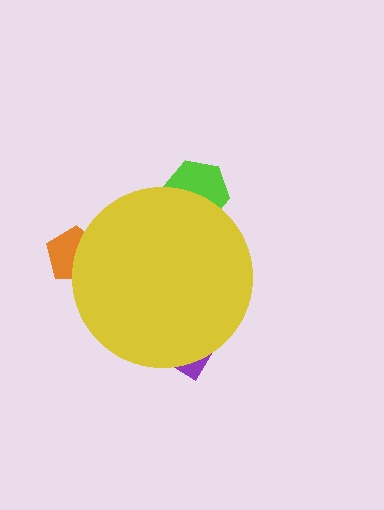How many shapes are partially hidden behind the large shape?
3 shapes are partially hidden.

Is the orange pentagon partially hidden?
Yes, the orange pentagon is partially hidden behind the yellow circle.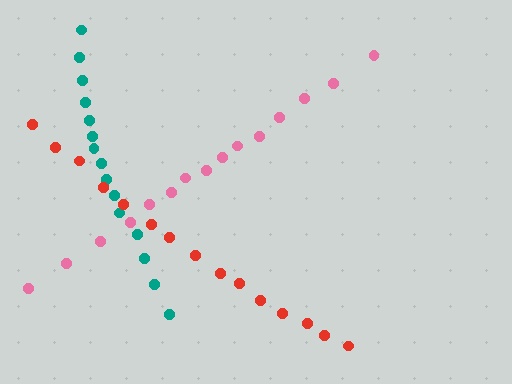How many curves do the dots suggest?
There are 3 distinct paths.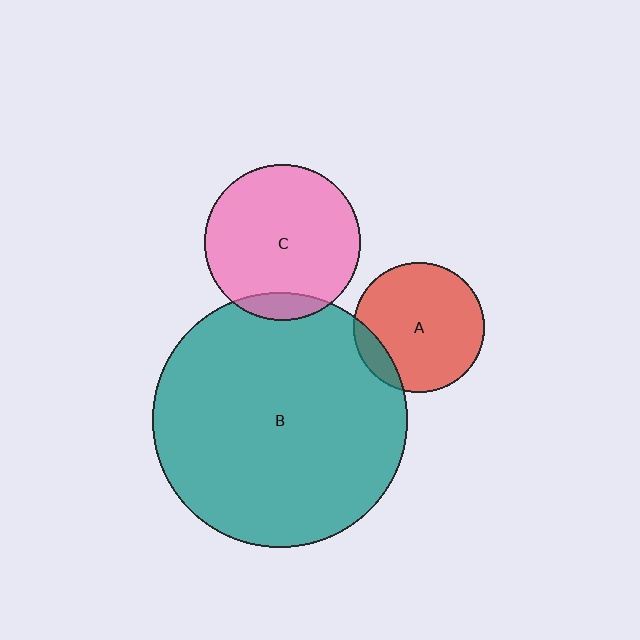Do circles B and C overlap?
Yes.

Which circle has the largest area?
Circle B (teal).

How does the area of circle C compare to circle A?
Approximately 1.4 times.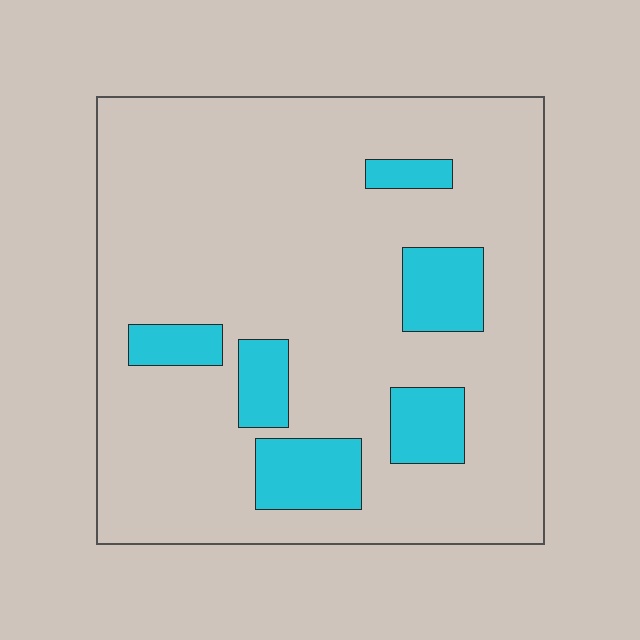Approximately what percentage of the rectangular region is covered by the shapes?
Approximately 15%.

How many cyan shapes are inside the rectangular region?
6.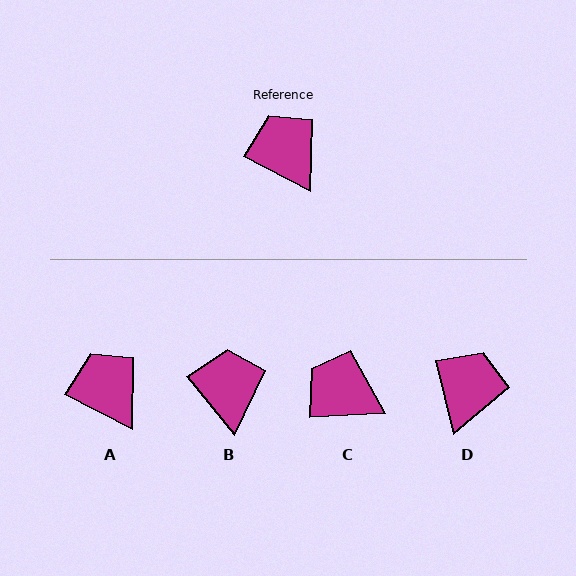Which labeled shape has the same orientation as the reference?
A.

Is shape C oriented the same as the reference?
No, it is off by about 30 degrees.